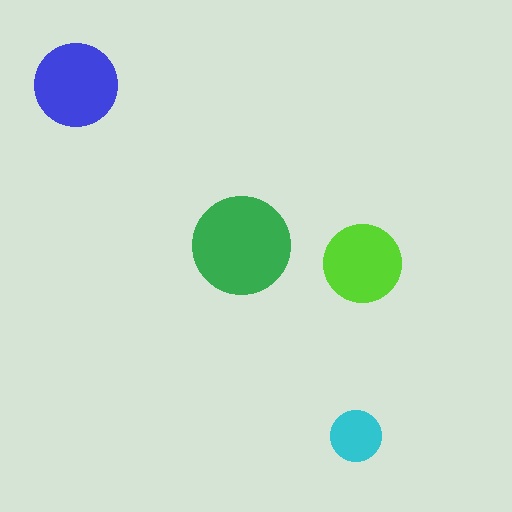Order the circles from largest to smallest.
the green one, the blue one, the lime one, the cyan one.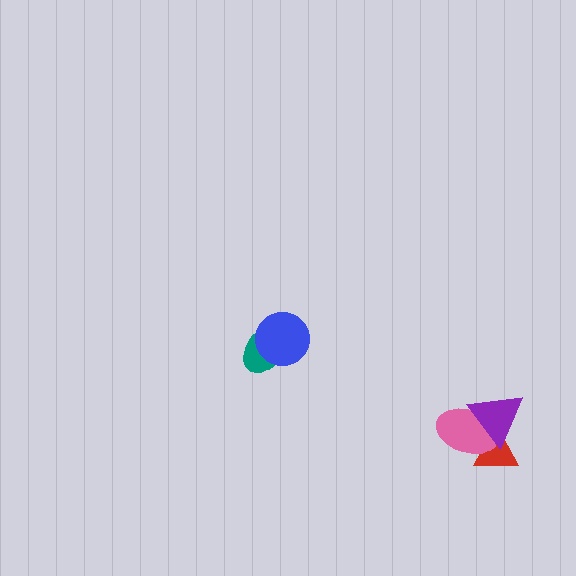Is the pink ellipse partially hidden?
Yes, it is partially covered by another shape.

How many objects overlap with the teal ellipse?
1 object overlaps with the teal ellipse.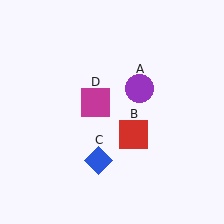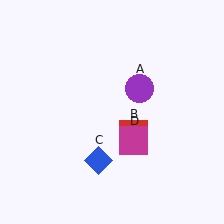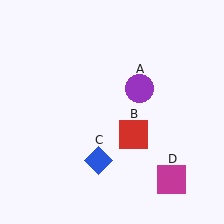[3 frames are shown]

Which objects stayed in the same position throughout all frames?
Purple circle (object A) and red square (object B) and blue diamond (object C) remained stationary.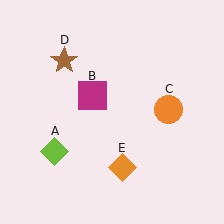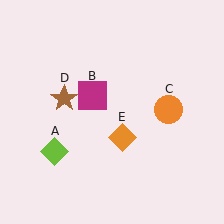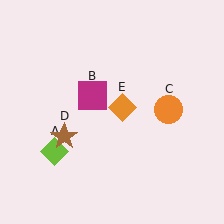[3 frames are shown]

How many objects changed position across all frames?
2 objects changed position: brown star (object D), orange diamond (object E).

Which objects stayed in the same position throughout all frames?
Lime diamond (object A) and magenta square (object B) and orange circle (object C) remained stationary.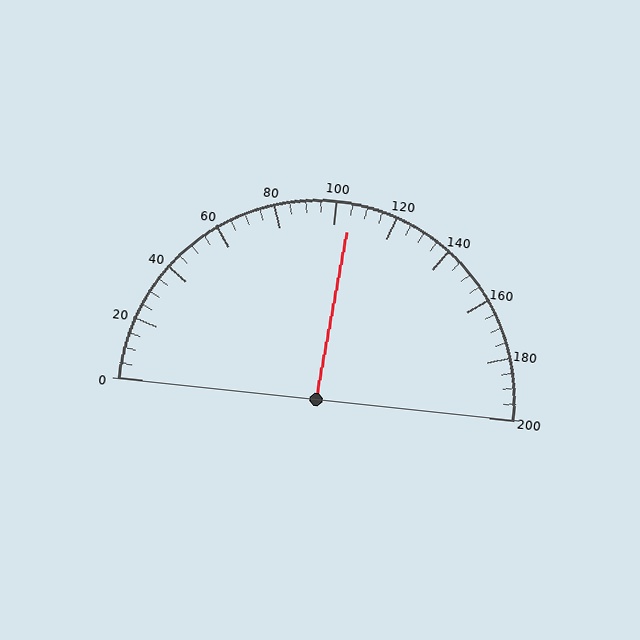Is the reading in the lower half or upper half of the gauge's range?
The reading is in the upper half of the range (0 to 200).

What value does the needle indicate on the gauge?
The needle indicates approximately 105.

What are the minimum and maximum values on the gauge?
The gauge ranges from 0 to 200.